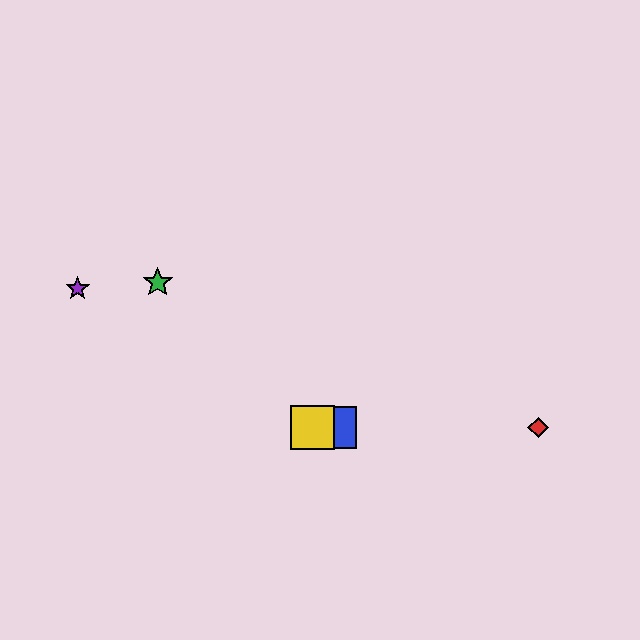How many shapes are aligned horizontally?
3 shapes (the red diamond, the blue square, the yellow square) are aligned horizontally.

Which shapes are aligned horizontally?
The red diamond, the blue square, the yellow square are aligned horizontally.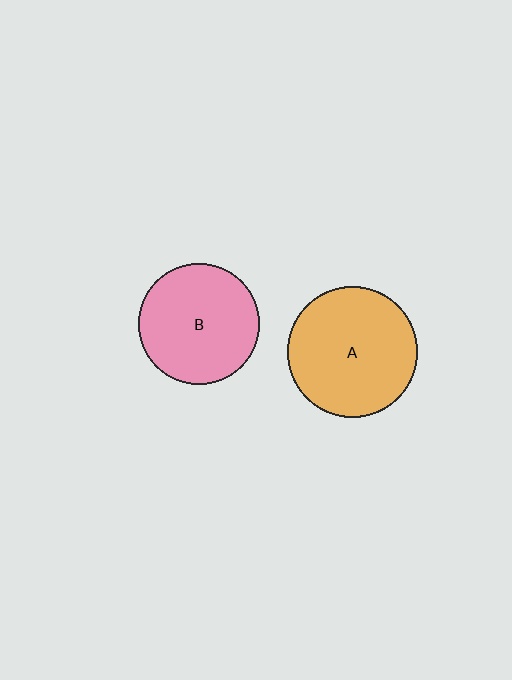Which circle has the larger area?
Circle A (orange).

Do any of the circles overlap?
No, none of the circles overlap.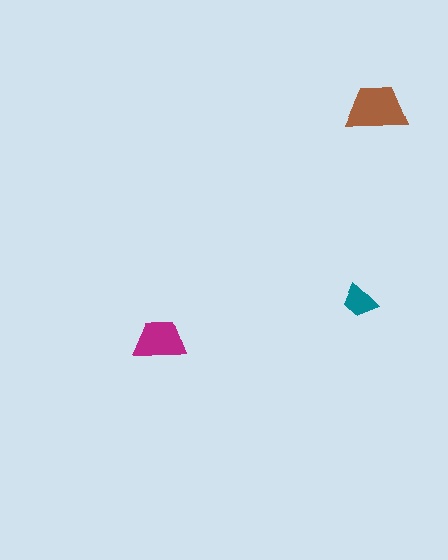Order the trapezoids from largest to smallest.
the brown one, the magenta one, the teal one.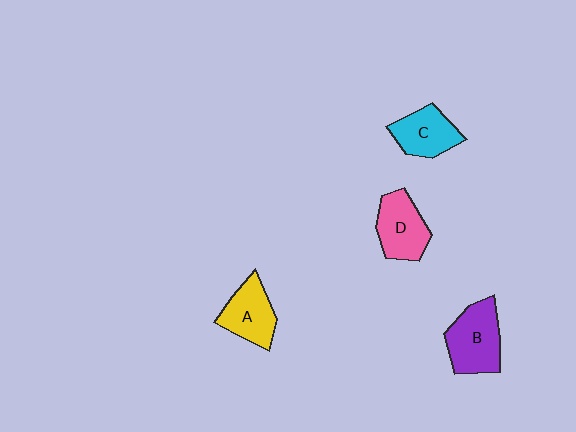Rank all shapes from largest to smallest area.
From largest to smallest: B (purple), D (pink), A (yellow), C (cyan).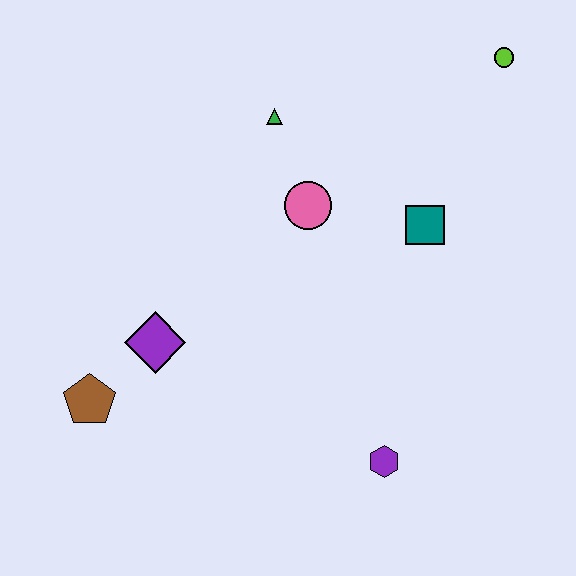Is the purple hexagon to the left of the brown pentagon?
No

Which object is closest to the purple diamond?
The brown pentagon is closest to the purple diamond.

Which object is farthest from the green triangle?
The purple hexagon is farthest from the green triangle.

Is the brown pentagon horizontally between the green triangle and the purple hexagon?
No